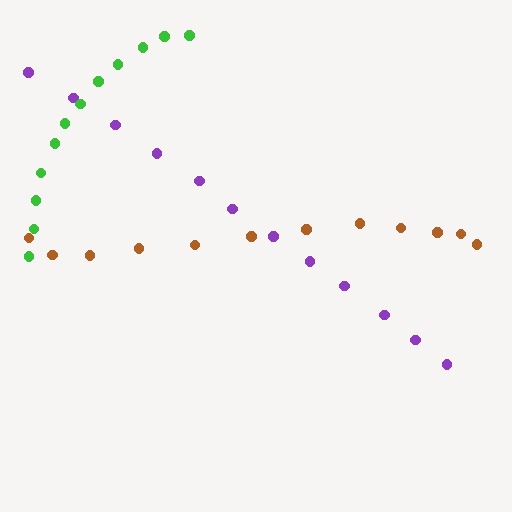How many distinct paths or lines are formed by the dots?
There are 3 distinct paths.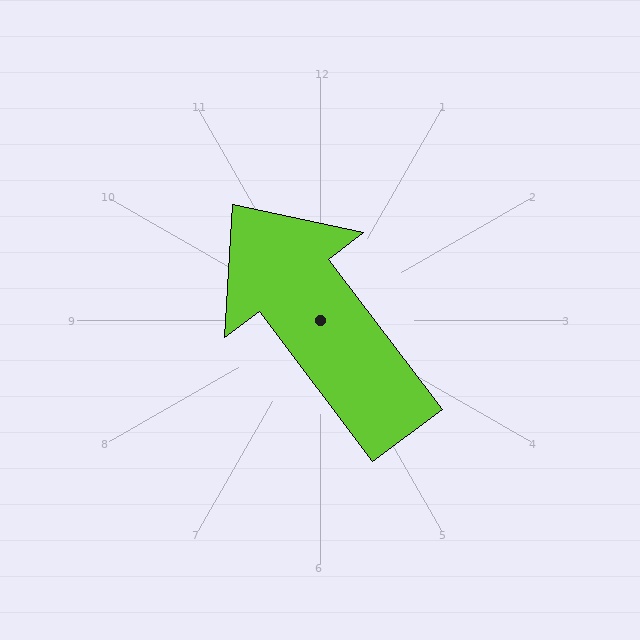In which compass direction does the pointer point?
Northwest.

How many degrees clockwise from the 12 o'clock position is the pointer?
Approximately 323 degrees.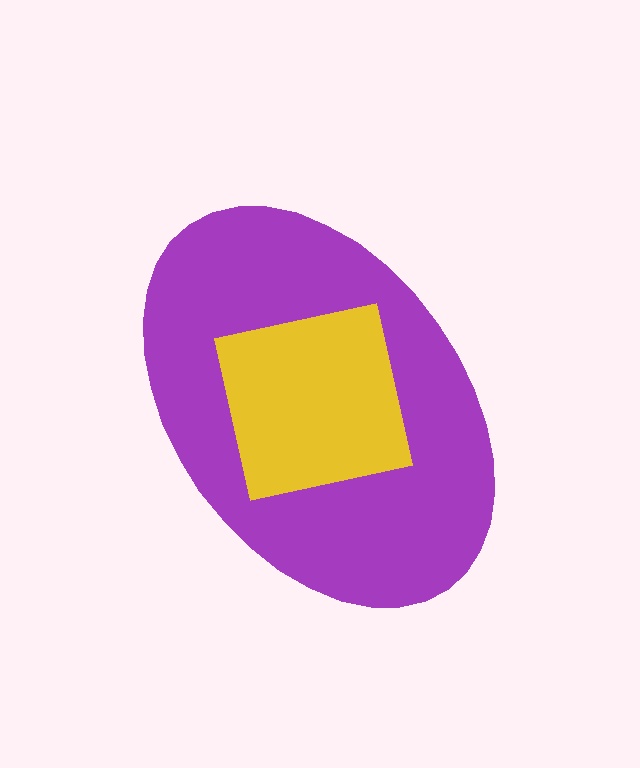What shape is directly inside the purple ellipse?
The yellow square.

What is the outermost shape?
The purple ellipse.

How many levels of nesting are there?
2.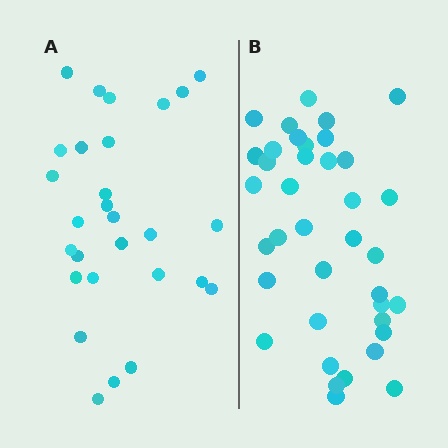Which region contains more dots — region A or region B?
Region B (the right region) has more dots.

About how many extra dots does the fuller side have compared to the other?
Region B has roughly 10 or so more dots than region A.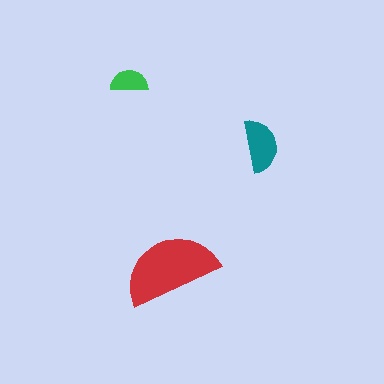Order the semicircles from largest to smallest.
the red one, the teal one, the green one.